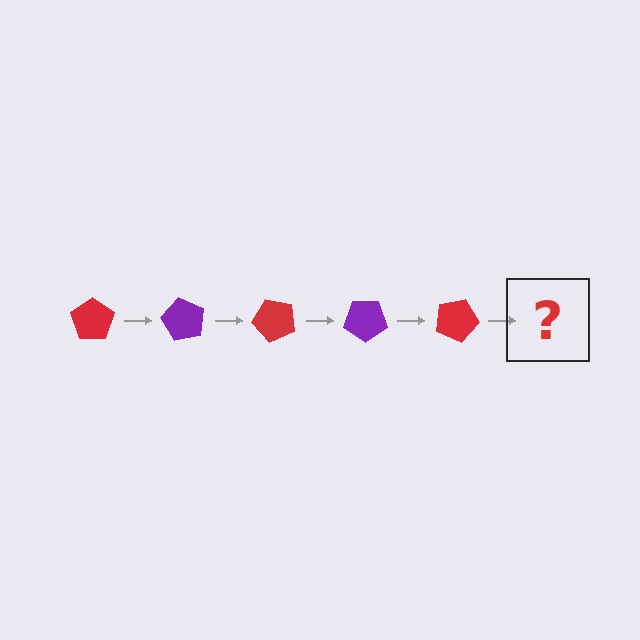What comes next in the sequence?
The next element should be a purple pentagon, rotated 300 degrees from the start.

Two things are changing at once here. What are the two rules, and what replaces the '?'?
The two rules are that it rotates 60 degrees each step and the color cycles through red and purple. The '?' should be a purple pentagon, rotated 300 degrees from the start.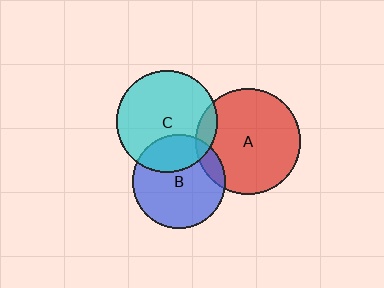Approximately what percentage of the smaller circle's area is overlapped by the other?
Approximately 10%.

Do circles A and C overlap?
Yes.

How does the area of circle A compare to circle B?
Approximately 1.3 times.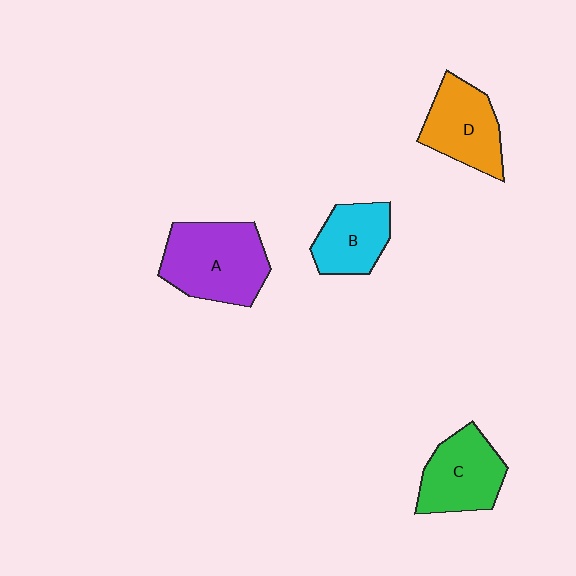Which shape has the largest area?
Shape A (purple).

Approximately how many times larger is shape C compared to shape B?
Approximately 1.2 times.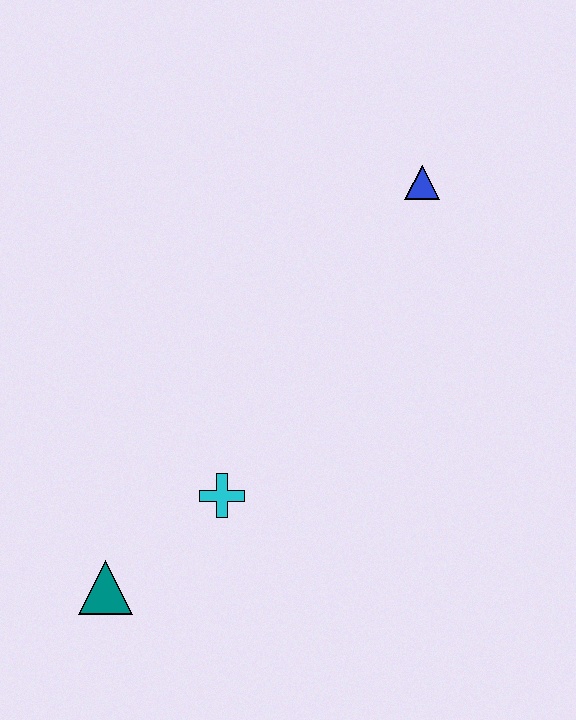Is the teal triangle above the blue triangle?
No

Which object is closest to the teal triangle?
The cyan cross is closest to the teal triangle.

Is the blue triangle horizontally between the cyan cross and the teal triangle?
No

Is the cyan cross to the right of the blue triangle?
No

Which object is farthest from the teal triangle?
The blue triangle is farthest from the teal triangle.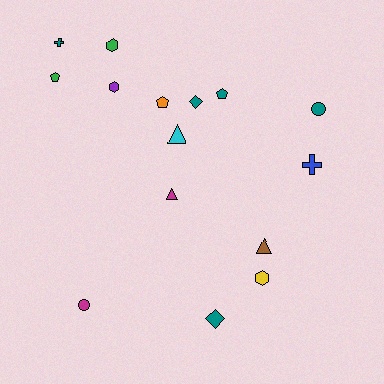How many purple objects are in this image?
There is 1 purple object.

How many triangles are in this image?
There are 3 triangles.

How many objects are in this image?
There are 15 objects.